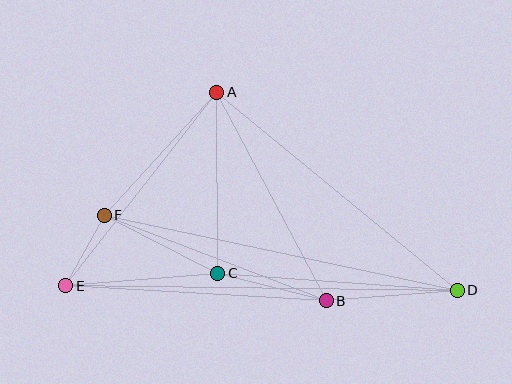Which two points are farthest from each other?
Points D and E are farthest from each other.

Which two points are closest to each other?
Points E and F are closest to each other.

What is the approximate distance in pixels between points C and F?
The distance between C and F is approximately 127 pixels.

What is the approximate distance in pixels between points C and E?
The distance between C and E is approximately 152 pixels.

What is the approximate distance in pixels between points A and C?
The distance between A and C is approximately 181 pixels.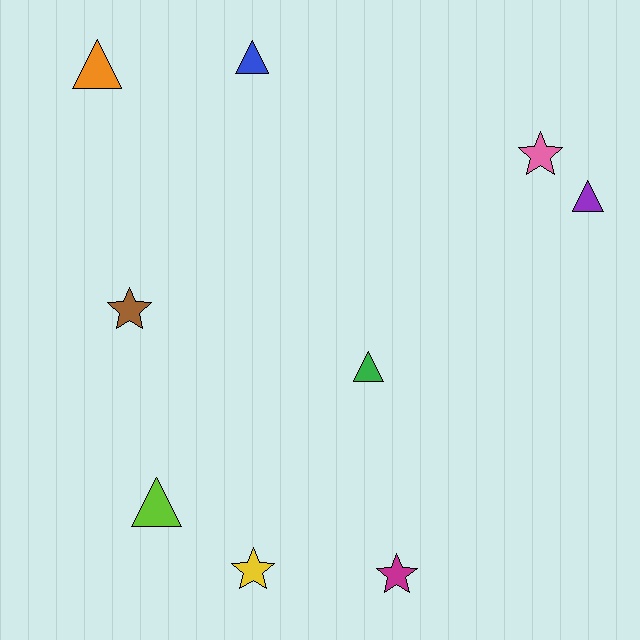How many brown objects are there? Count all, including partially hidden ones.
There is 1 brown object.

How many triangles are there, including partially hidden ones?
There are 5 triangles.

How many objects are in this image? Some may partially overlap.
There are 9 objects.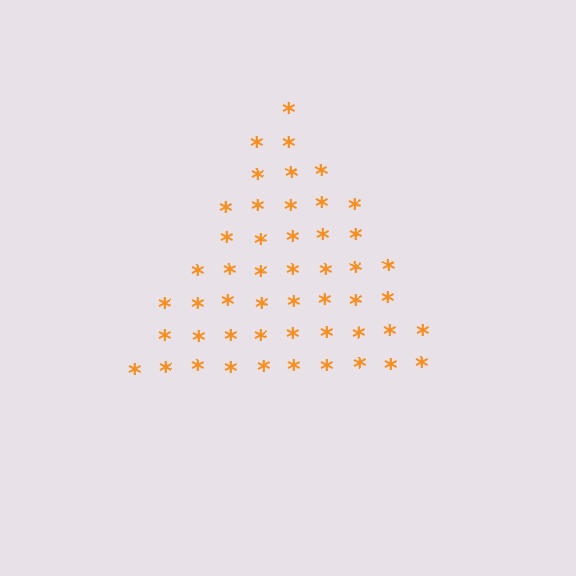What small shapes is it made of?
It is made of small asterisks.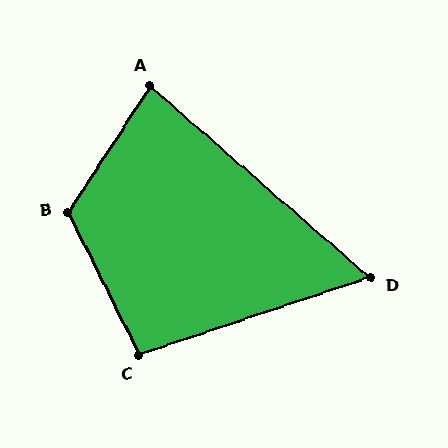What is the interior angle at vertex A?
Approximately 82 degrees (acute).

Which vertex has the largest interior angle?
B, at approximately 120 degrees.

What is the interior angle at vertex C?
Approximately 98 degrees (obtuse).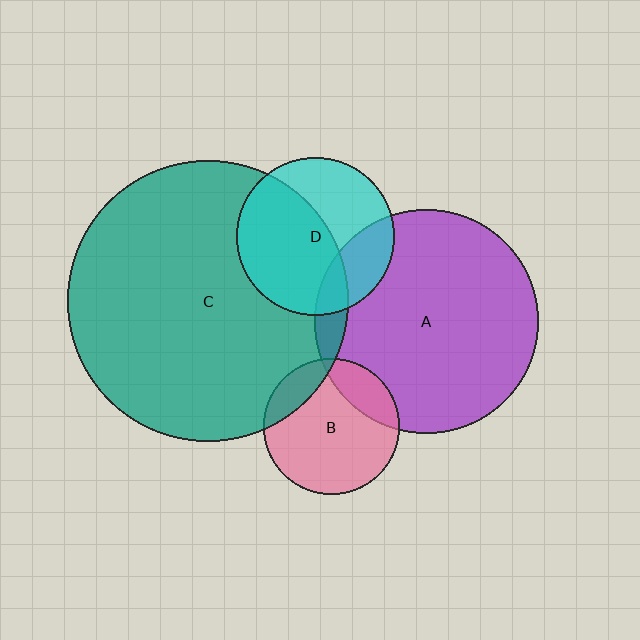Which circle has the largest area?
Circle C (teal).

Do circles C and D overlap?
Yes.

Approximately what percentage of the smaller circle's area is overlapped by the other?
Approximately 55%.